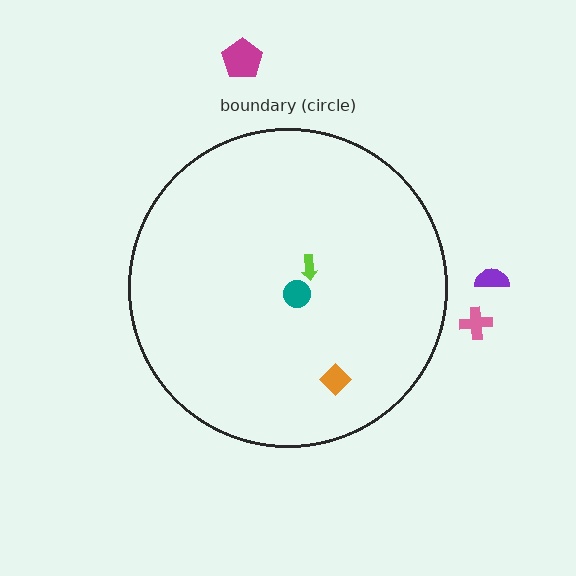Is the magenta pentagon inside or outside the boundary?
Outside.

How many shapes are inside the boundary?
3 inside, 3 outside.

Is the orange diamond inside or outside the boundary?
Inside.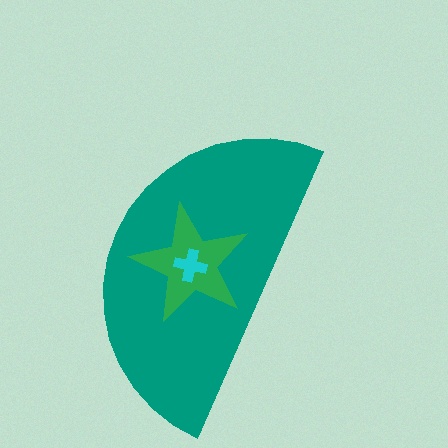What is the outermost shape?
The teal semicircle.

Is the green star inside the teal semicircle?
Yes.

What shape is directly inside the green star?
The cyan cross.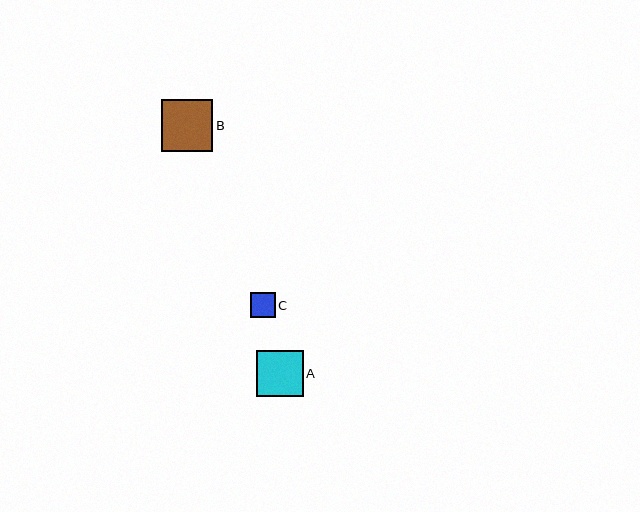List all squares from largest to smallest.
From largest to smallest: B, A, C.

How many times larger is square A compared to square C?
Square A is approximately 1.9 times the size of square C.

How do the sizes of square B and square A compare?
Square B and square A are approximately the same size.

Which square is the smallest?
Square C is the smallest with a size of approximately 24 pixels.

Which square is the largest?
Square B is the largest with a size of approximately 51 pixels.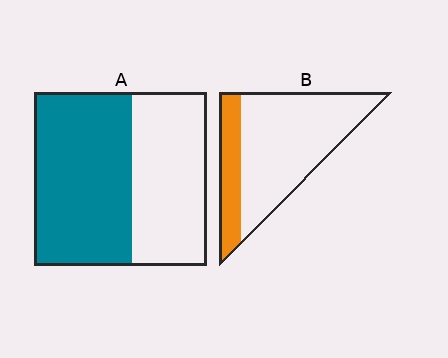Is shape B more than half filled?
No.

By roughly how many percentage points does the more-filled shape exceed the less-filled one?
By roughly 35 percentage points (A over B).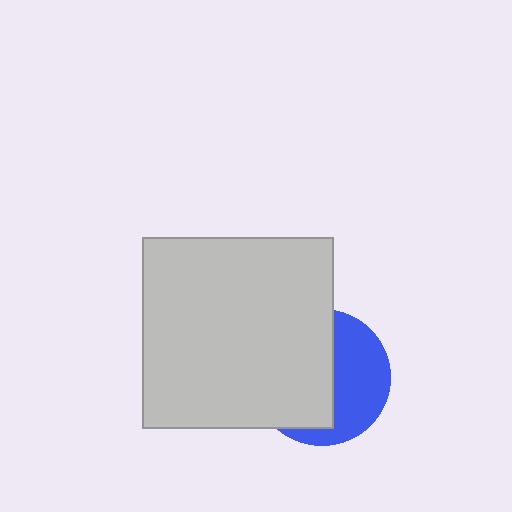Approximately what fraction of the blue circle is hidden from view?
Roughly 56% of the blue circle is hidden behind the light gray square.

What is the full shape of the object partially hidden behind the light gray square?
The partially hidden object is a blue circle.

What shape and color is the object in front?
The object in front is a light gray square.